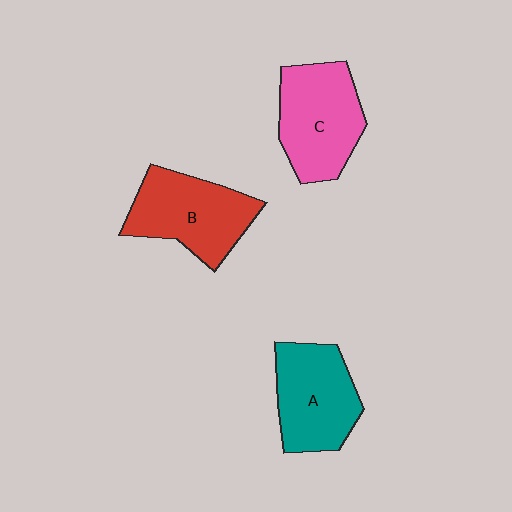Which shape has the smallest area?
Shape A (teal).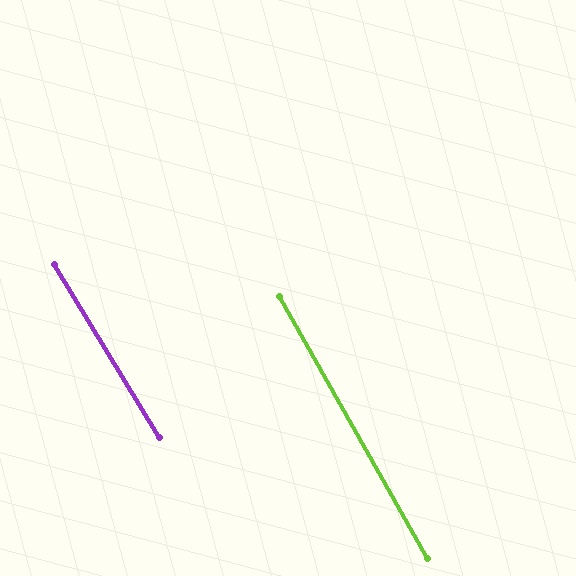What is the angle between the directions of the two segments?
Approximately 2 degrees.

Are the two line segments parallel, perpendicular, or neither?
Parallel — their directions differ by only 2.0°.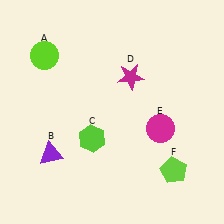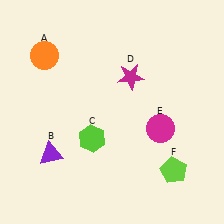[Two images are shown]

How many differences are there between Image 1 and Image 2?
There is 1 difference between the two images.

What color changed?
The circle (A) changed from lime in Image 1 to orange in Image 2.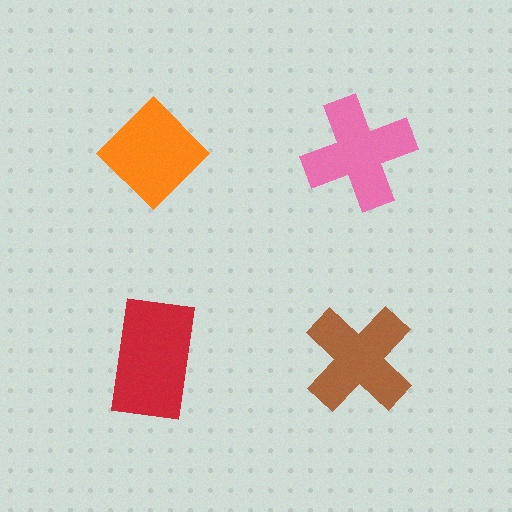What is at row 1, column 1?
An orange diamond.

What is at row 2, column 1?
A red rectangle.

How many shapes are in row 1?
2 shapes.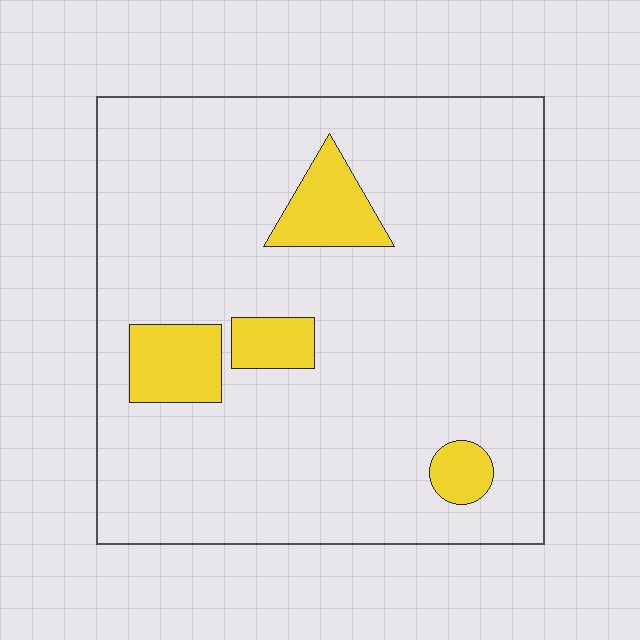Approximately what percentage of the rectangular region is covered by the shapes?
Approximately 10%.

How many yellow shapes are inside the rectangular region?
4.